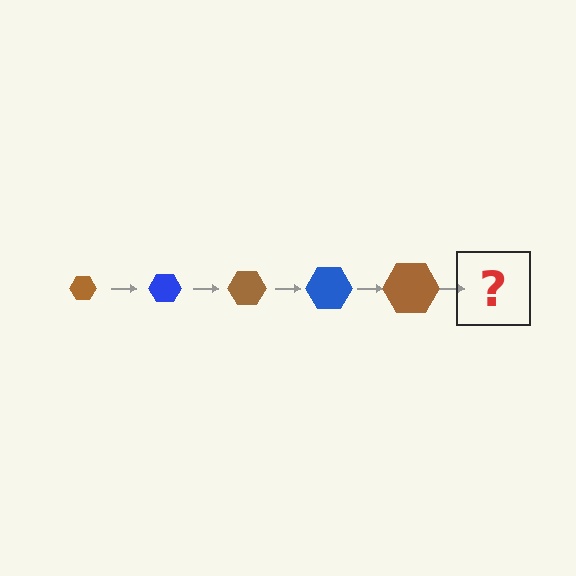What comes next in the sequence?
The next element should be a blue hexagon, larger than the previous one.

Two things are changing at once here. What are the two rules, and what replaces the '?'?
The two rules are that the hexagon grows larger each step and the color cycles through brown and blue. The '?' should be a blue hexagon, larger than the previous one.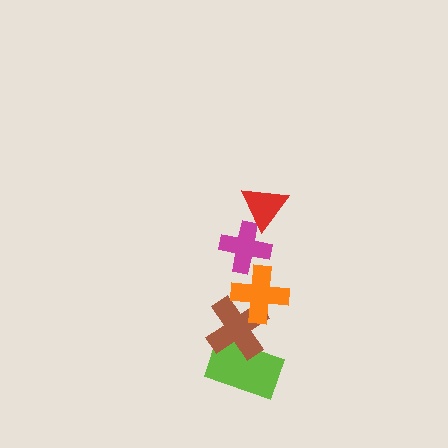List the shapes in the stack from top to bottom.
From top to bottom: the red triangle, the magenta cross, the orange cross, the brown cross, the lime rectangle.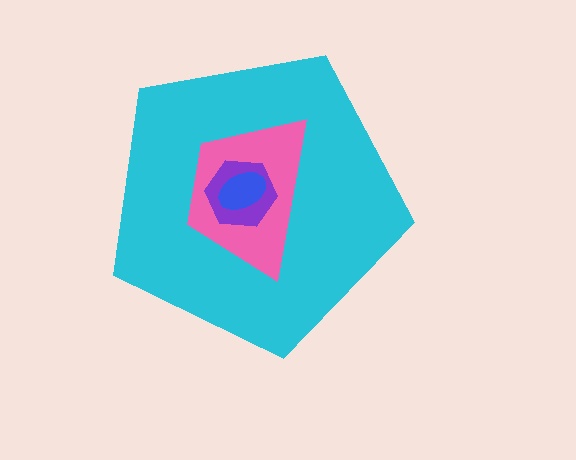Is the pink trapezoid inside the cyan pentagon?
Yes.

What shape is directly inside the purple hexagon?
The blue ellipse.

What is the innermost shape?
The blue ellipse.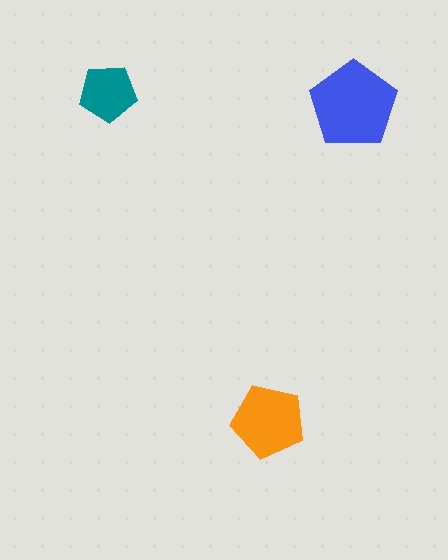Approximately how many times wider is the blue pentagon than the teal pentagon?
About 1.5 times wider.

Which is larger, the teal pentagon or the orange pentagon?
The orange one.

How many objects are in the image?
There are 3 objects in the image.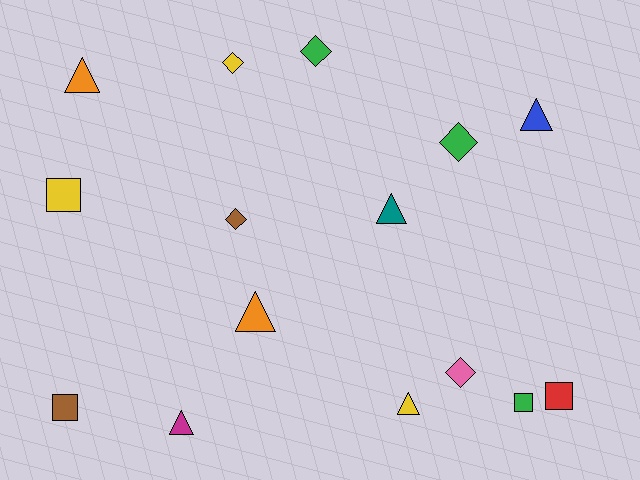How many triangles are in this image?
There are 6 triangles.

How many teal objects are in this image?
There is 1 teal object.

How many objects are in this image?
There are 15 objects.